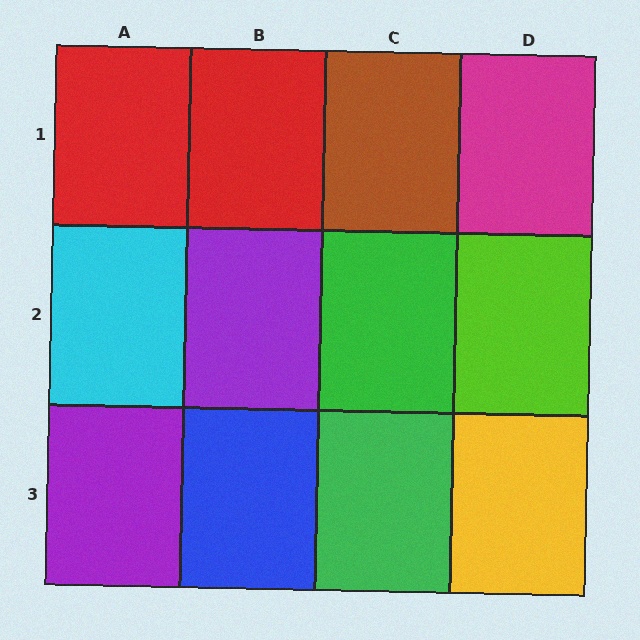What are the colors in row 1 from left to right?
Red, red, brown, magenta.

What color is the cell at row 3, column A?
Purple.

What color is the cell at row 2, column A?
Cyan.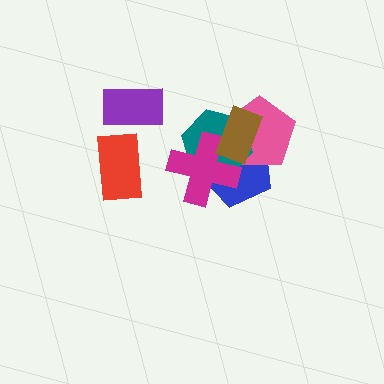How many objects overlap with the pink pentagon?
4 objects overlap with the pink pentagon.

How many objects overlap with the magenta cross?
4 objects overlap with the magenta cross.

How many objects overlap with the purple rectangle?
0 objects overlap with the purple rectangle.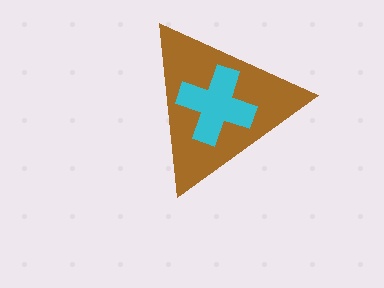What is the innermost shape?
The cyan cross.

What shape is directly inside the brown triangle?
The cyan cross.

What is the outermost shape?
The brown triangle.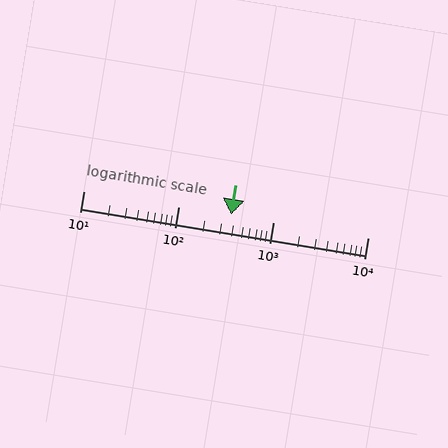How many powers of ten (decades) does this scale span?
The scale spans 3 decades, from 10 to 10000.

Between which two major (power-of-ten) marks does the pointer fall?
The pointer is between 100 and 1000.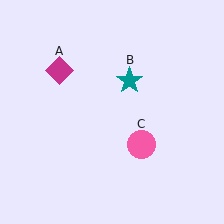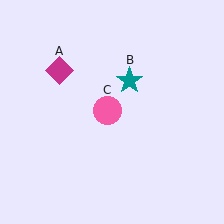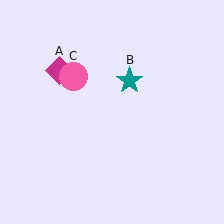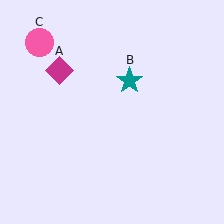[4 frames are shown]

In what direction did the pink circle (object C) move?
The pink circle (object C) moved up and to the left.